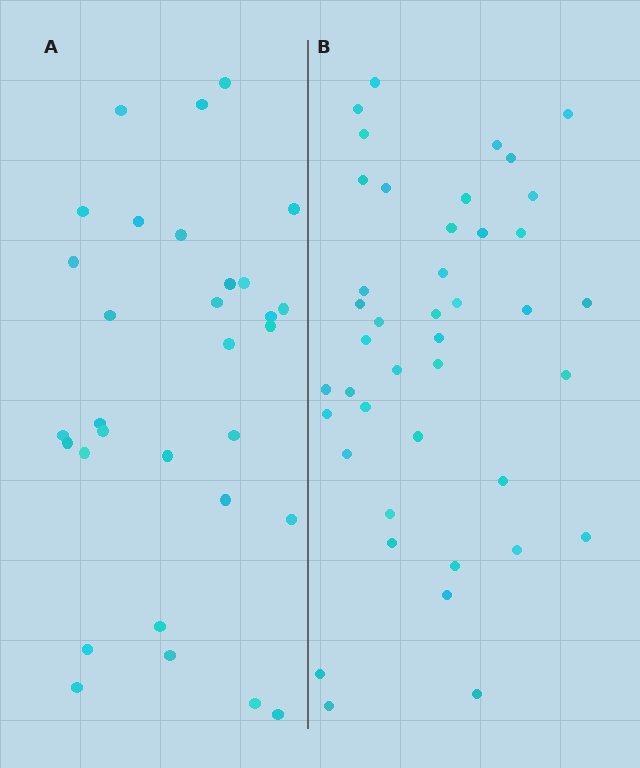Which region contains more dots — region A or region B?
Region B (the right region) has more dots.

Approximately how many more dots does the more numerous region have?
Region B has roughly 12 or so more dots than region A.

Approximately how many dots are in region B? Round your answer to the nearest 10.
About 40 dots. (The exact count is 42, which rounds to 40.)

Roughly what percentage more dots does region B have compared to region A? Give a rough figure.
About 35% more.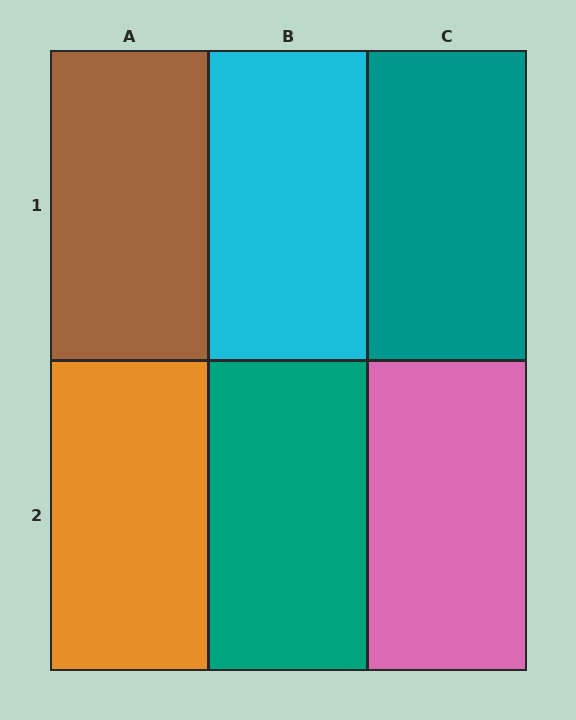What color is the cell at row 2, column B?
Teal.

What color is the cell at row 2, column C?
Pink.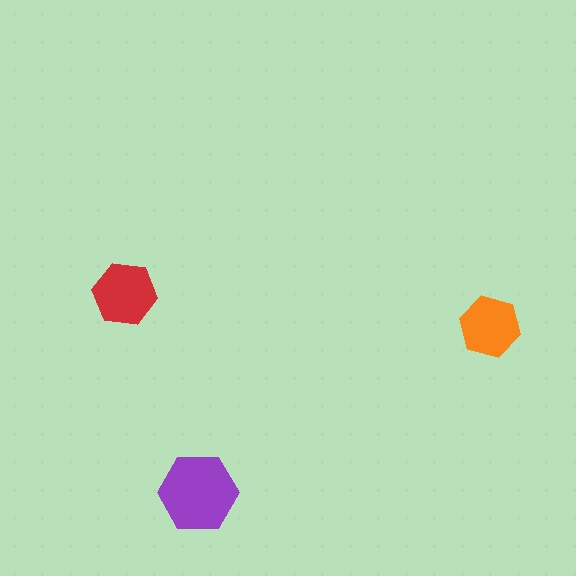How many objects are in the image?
There are 3 objects in the image.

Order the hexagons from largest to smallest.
the purple one, the red one, the orange one.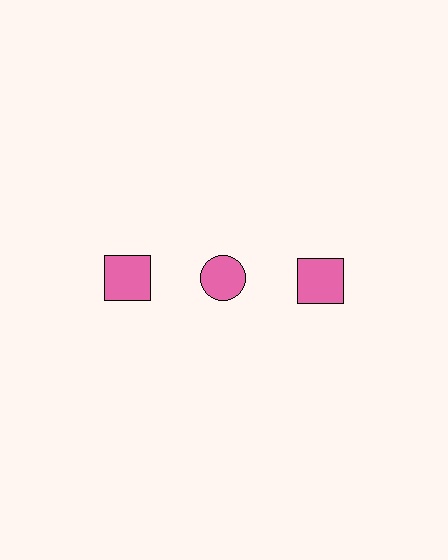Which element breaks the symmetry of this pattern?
The pink circle in the top row, second from left column breaks the symmetry. All other shapes are pink squares.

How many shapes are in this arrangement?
There are 3 shapes arranged in a grid pattern.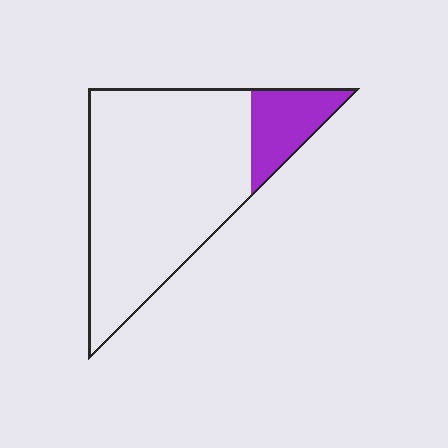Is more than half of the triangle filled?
No.